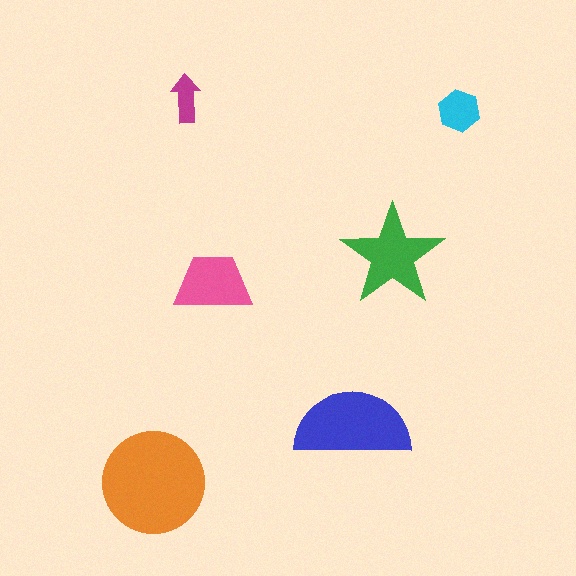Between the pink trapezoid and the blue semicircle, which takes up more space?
The blue semicircle.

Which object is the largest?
The orange circle.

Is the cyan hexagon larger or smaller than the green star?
Smaller.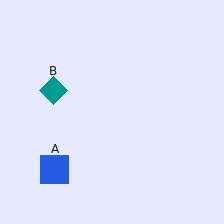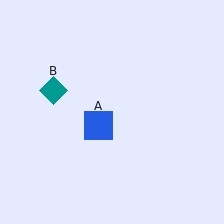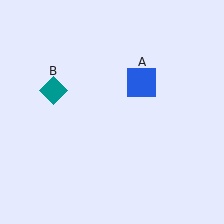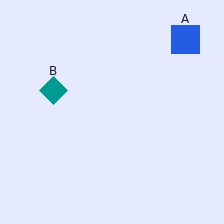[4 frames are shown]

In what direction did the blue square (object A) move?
The blue square (object A) moved up and to the right.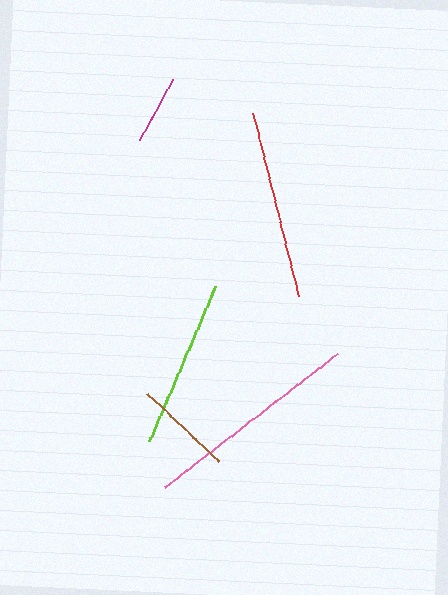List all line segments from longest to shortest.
From longest to shortest: pink, red, lime, brown, magenta.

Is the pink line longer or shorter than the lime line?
The pink line is longer than the lime line.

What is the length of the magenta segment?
The magenta segment is approximately 68 pixels long.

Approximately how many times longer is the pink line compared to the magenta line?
The pink line is approximately 3.2 times the length of the magenta line.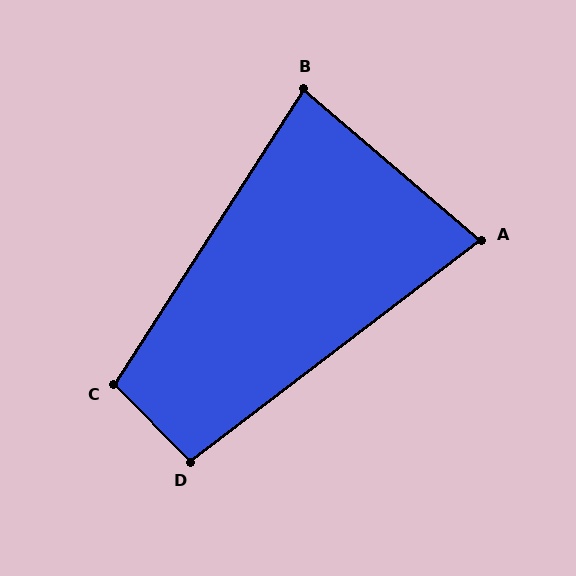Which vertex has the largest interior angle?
C, at approximately 102 degrees.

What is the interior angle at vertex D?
Approximately 98 degrees (obtuse).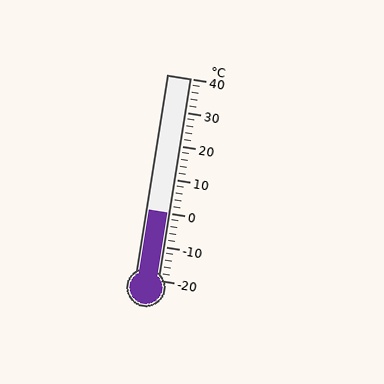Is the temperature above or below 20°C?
The temperature is below 20°C.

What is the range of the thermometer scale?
The thermometer scale ranges from -20°C to 40°C.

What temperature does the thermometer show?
The thermometer shows approximately 0°C.